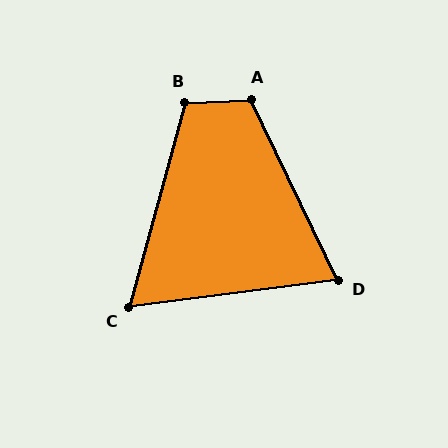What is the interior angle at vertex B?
Approximately 108 degrees (obtuse).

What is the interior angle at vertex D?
Approximately 72 degrees (acute).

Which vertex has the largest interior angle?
A, at approximately 113 degrees.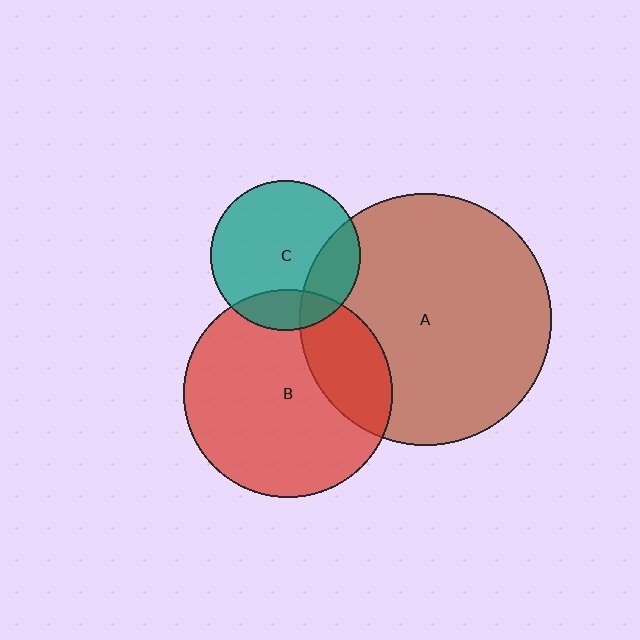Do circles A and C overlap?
Yes.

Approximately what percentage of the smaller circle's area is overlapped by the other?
Approximately 25%.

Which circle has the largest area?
Circle A (brown).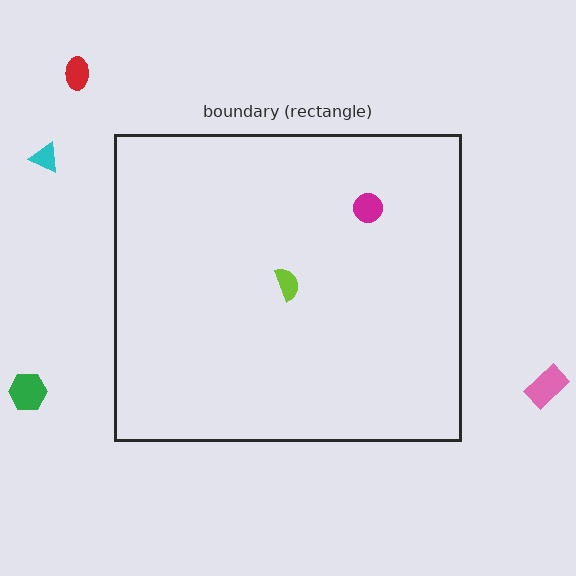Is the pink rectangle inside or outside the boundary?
Outside.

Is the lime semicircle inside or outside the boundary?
Inside.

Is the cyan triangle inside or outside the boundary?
Outside.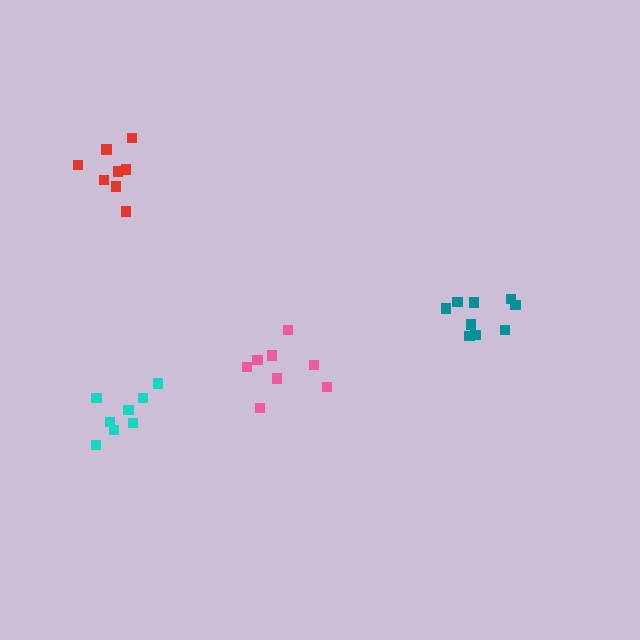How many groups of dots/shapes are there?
There are 4 groups.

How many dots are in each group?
Group 1: 8 dots, Group 2: 8 dots, Group 3: 9 dots, Group 4: 8 dots (33 total).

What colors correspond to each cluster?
The clusters are colored: pink, cyan, teal, red.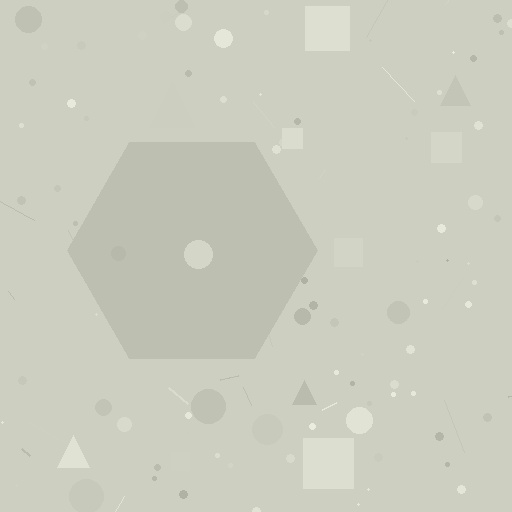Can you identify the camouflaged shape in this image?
The camouflaged shape is a hexagon.